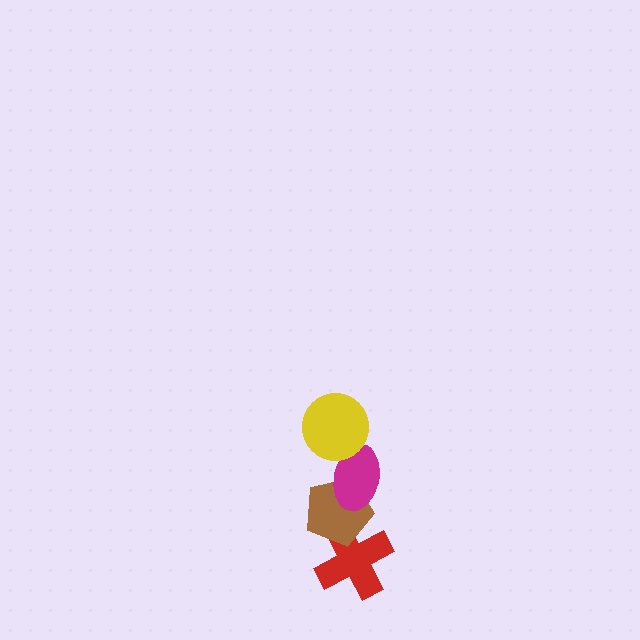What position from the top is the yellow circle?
The yellow circle is 1st from the top.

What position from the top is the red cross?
The red cross is 4th from the top.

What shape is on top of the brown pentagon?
The magenta ellipse is on top of the brown pentagon.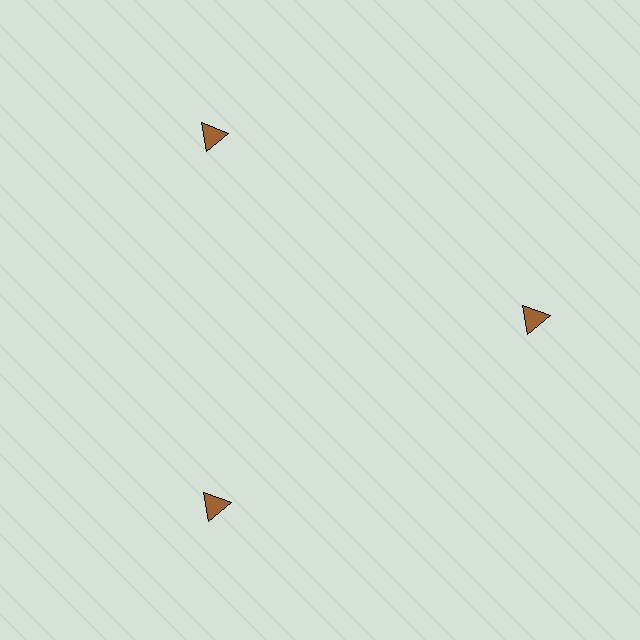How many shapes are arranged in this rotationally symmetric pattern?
There are 3 shapes, arranged in 3 groups of 1.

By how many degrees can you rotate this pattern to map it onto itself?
The pattern maps onto itself every 120 degrees of rotation.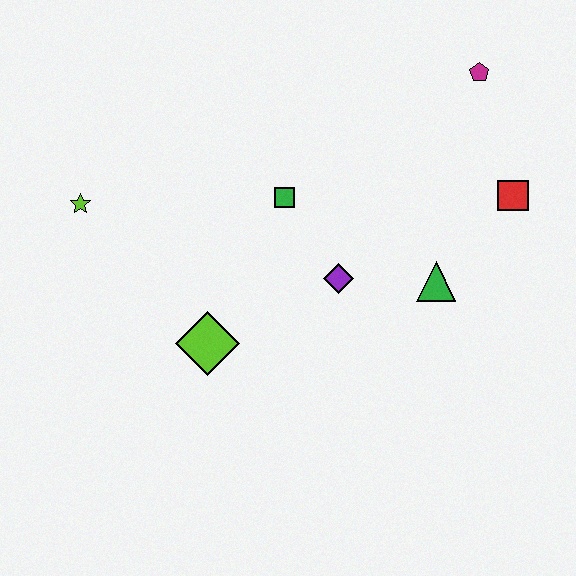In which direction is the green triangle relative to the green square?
The green triangle is to the right of the green square.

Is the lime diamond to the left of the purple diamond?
Yes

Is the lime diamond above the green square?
No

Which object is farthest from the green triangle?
The lime star is farthest from the green triangle.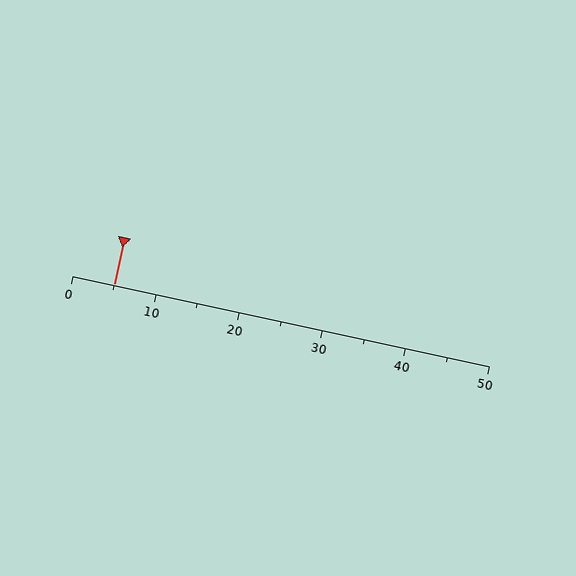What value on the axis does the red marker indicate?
The marker indicates approximately 5.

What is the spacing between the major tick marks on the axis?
The major ticks are spaced 10 apart.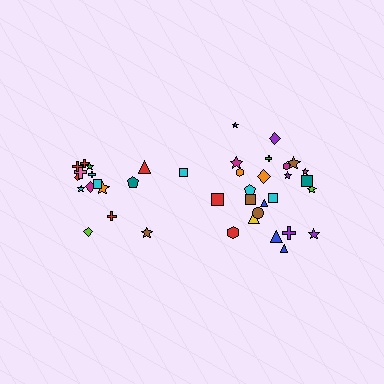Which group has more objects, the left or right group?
The right group.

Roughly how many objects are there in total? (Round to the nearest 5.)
Roughly 40 objects in total.